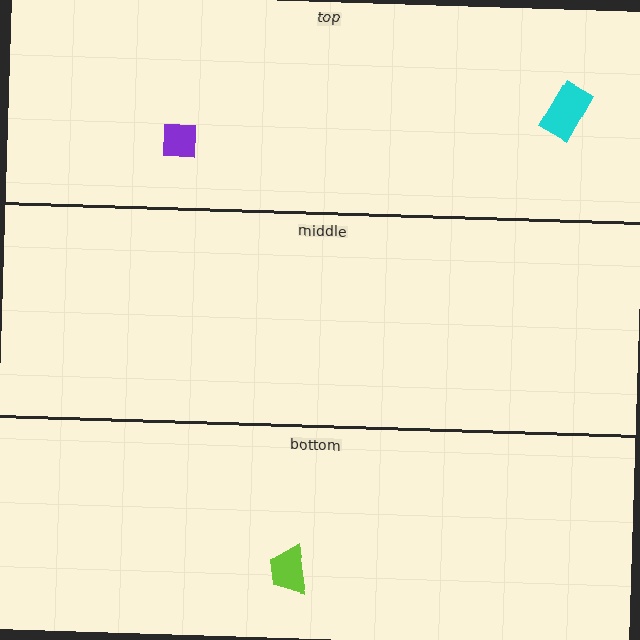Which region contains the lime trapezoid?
The bottom region.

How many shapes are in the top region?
2.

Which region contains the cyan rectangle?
The top region.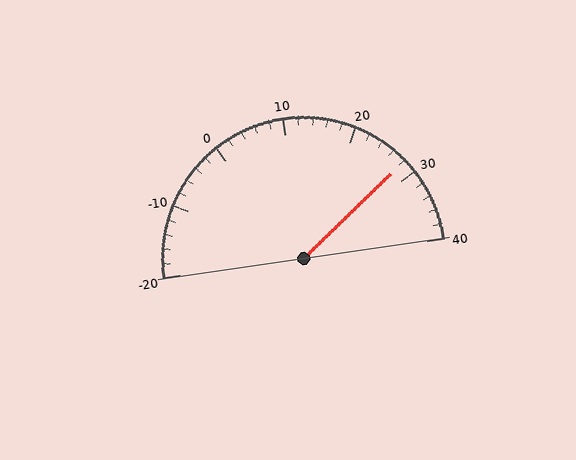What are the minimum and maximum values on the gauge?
The gauge ranges from -20 to 40.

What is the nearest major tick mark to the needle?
The nearest major tick mark is 30.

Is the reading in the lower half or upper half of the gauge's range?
The reading is in the upper half of the range (-20 to 40).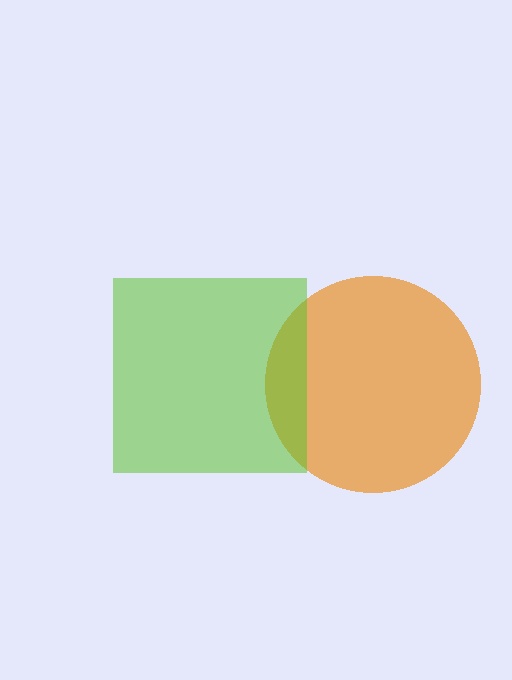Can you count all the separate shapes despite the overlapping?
Yes, there are 2 separate shapes.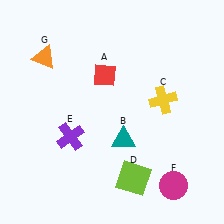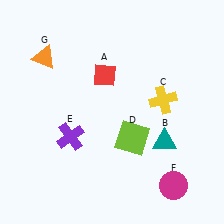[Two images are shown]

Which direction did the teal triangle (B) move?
The teal triangle (B) moved right.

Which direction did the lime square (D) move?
The lime square (D) moved up.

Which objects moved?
The objects that moved are: the teal triangle (B), the lime square (D).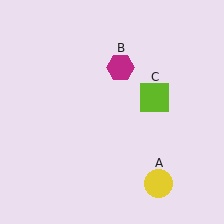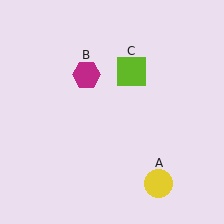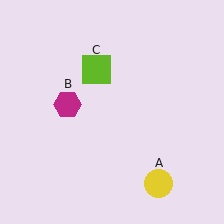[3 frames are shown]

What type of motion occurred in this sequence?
The magenta hexagon (object B), lime square (object C) rotated counterclockwise around the center of the scene.